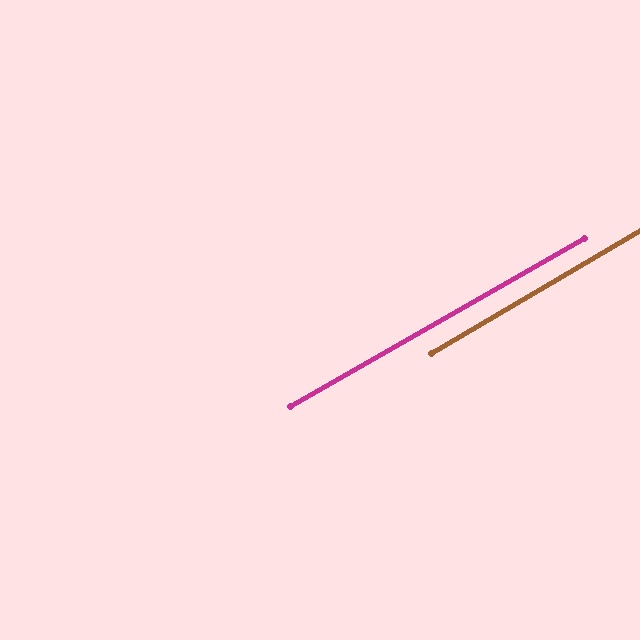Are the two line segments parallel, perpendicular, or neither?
Parallel — their directions differ by only 0.8°.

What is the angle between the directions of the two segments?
Approximately 1 degree.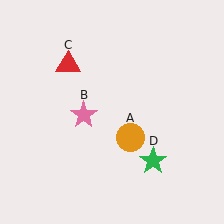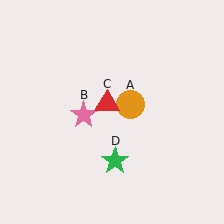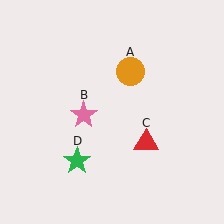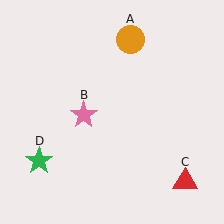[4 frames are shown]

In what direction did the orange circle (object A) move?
The orange circle (object A) moved up.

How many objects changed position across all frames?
3 objects changed position: orange circle (object A), red triangle (object C), green star (object D).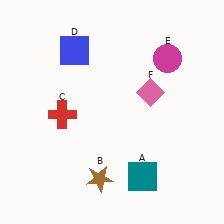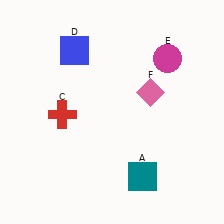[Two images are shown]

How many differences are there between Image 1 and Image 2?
There is 1 difference between the two images.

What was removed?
The brown star (B) was removed in Image 2.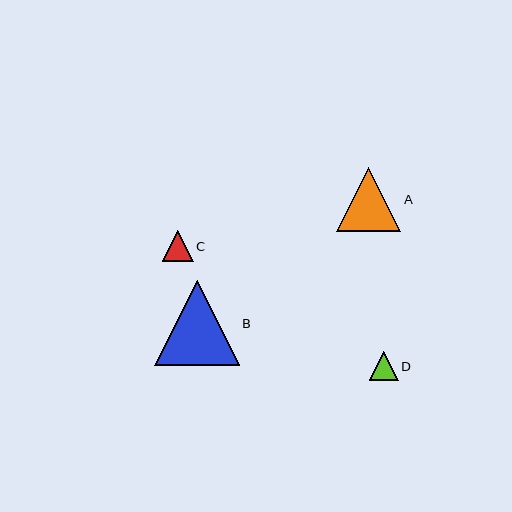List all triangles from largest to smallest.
From largest to smallest: B, A, C, D.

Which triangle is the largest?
Triangle B is the largest with a size of approximately 84 pixels.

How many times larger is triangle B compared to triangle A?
Triangle B is approximately 1.3 times the size of triangle A.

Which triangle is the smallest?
Triangle D is the smallest with a size of approximately 29 pixels.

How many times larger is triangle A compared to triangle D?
Triangle A is approximately 2.2 times the size of triangle D.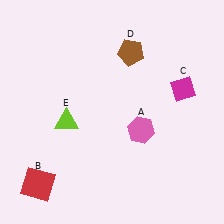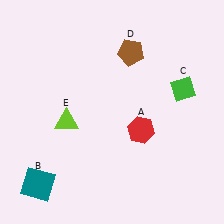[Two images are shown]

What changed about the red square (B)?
In Image 1, B is red. In Image 2, it changed to teal.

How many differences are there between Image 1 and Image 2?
There are 3 differences between the two images.